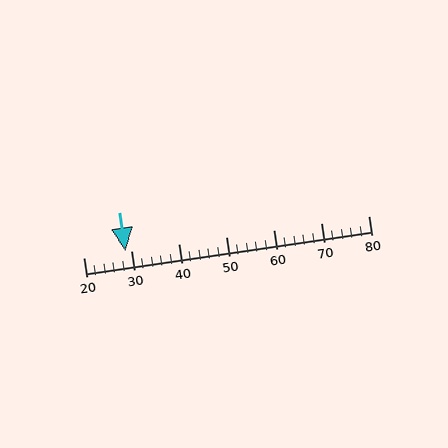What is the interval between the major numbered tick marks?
The major tick marks are spaced 10 units apart.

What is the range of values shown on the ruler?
The ruler shows values from 20 to 80.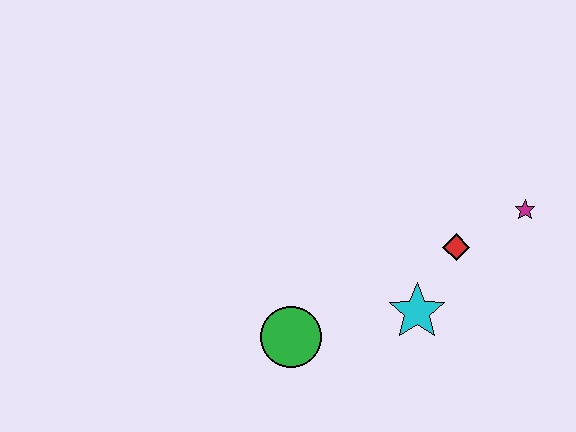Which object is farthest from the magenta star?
The green circle is farthest from the magenta star.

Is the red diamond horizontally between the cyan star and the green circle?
No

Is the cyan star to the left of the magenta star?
Yes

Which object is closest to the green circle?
The cyan star is closest to the green circle.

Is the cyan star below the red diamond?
Yes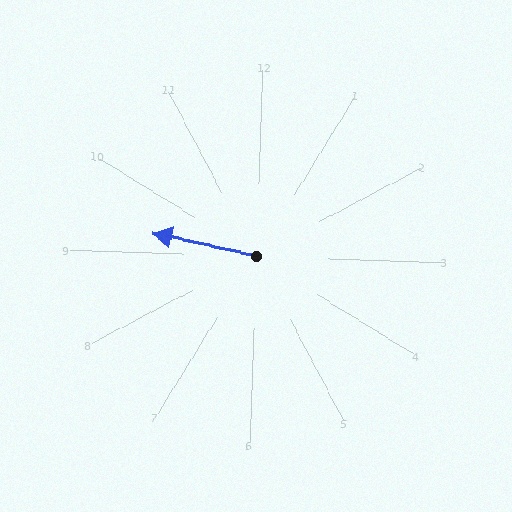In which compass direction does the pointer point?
West.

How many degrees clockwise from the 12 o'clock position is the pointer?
Approximately 281 degrees.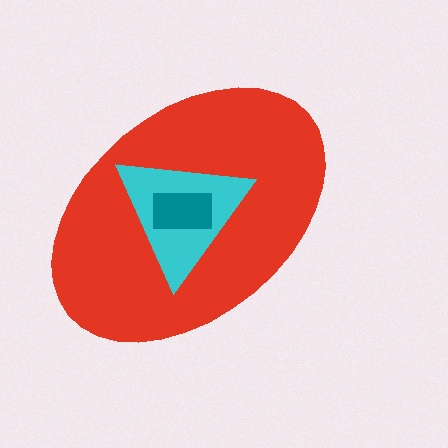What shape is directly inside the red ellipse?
The cyan triangle.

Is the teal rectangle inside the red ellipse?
Yes.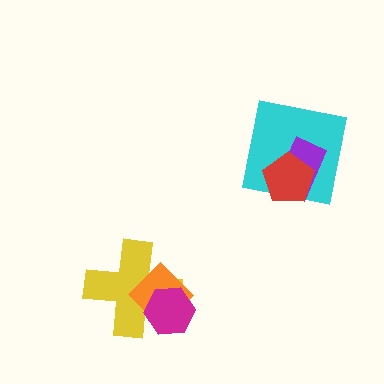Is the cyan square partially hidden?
Yes, it is partially covered by another shape.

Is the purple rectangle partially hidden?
Yes, it is partially covered by another shape.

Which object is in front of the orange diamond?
The magenta hexagon is in front of the orange diamond.